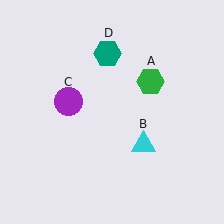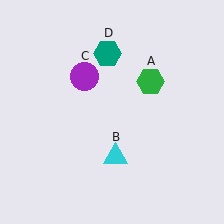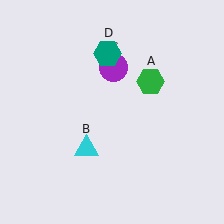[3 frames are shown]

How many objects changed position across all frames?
2 objects changed position: cyan triangle (object B), purple circle (object C).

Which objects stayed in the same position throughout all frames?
Green hexagon (object A) and teal hexagon (object D) remained stationary.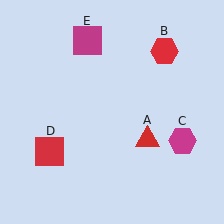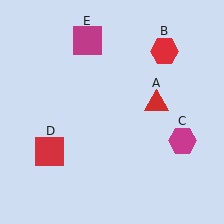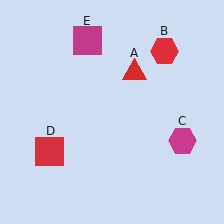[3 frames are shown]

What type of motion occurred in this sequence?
The red triangle (object A) rotated counterclockwise around the center of the scene.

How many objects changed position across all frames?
1 object changed position: red triangle (object A).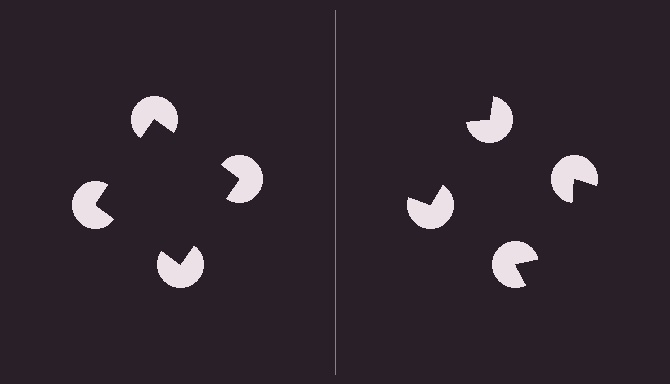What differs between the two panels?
The pac-man discs are positioned identically on both sides; only the wedge orientations differ. On the left they align to a square; on the right they are misaligned.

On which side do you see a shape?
An illusory square appears on the left side. On the right side the wedge cuts are rotated, so no coherent shape forms.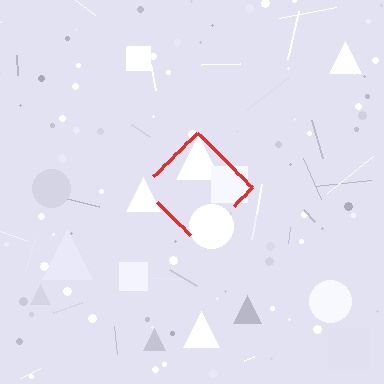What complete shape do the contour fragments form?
The contour fragments form a diamond.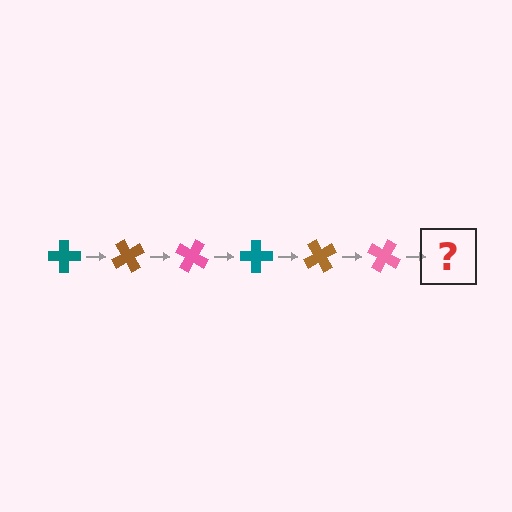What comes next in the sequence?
The next element should be a teal cross, rotated 360 degrees from the start.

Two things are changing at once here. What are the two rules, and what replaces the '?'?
The two rules are that it rotates 60 degrees each step and the color cycles through teal, brown, and pink. The '?' should be a teal cross, rotated 360 degrees from the start.